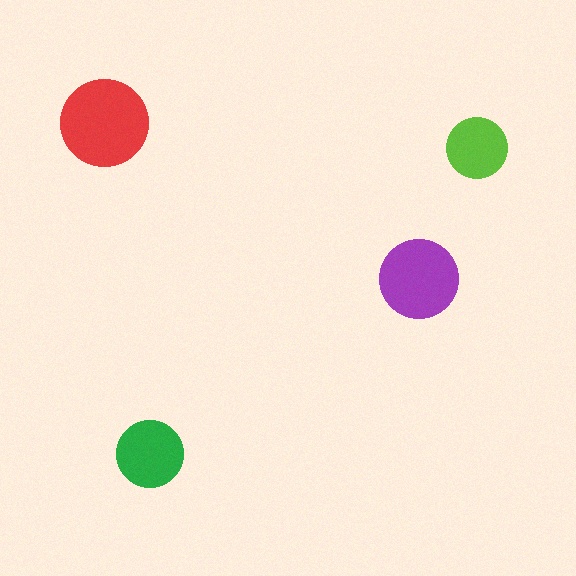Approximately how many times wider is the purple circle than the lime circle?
About 1.5 times wider.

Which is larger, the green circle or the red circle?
The red one.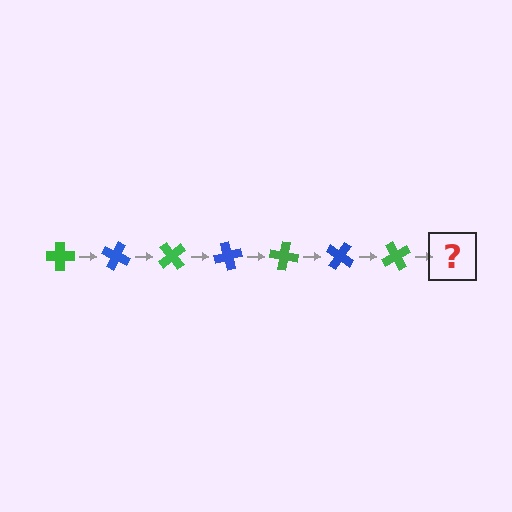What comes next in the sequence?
The next element should be a blue cross, rotated 175 degrees from the start.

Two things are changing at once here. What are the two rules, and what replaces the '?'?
The two rules are that it rotates 25 degrees each step and the color cycles through green and blue. The '?' should be a blue cross, rotated 175 degrees from the start.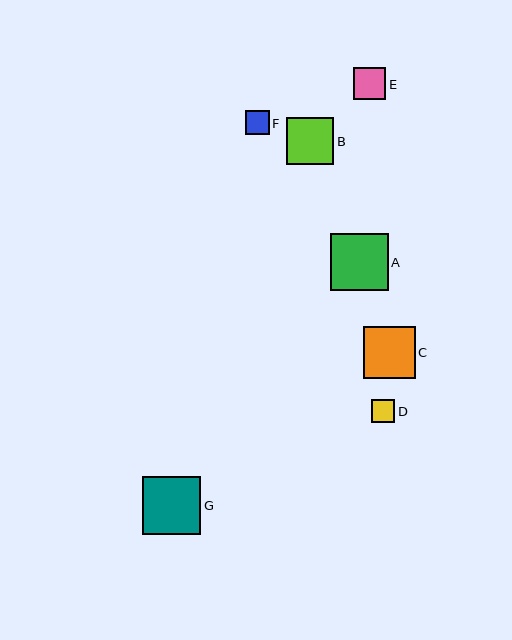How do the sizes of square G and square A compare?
Square G and square A are approximately the same size.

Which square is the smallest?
Square D is the smallest with a size of approximately 23 pixels.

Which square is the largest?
Square G is the largest with a size of approximately 58 pixels.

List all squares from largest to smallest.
From largest to smallest: G, A, C, B, E, F, D.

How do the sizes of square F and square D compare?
Square F and square D are approximately the same size.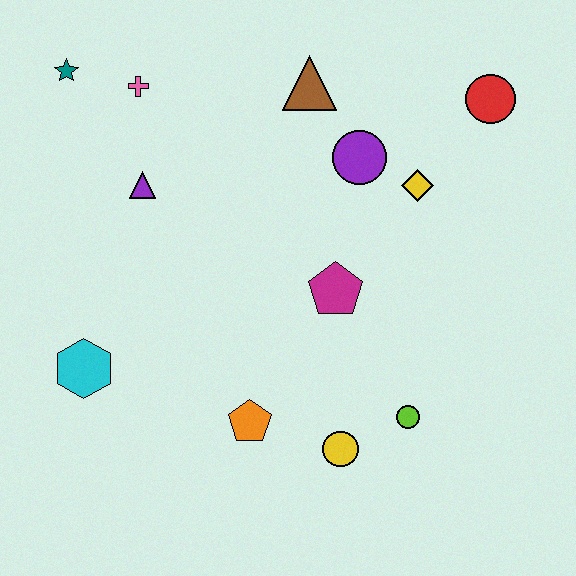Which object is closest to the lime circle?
The yellow circle is closest to the lime circle.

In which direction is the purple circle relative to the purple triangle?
The purple circle is to the right of the purple triangle.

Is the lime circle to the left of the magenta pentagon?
No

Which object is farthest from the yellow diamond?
The cyan hexagon is farthest from the yellow diamond.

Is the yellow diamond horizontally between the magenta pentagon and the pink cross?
No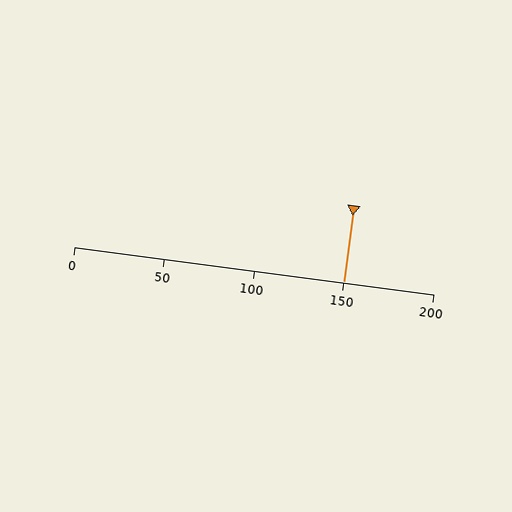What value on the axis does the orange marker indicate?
The marker indicates approximately 150.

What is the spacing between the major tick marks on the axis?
The major ticks are spaced 50 apart.